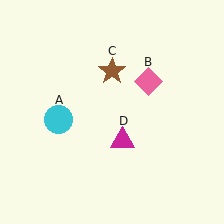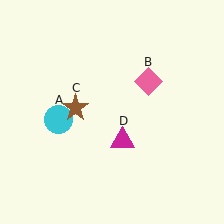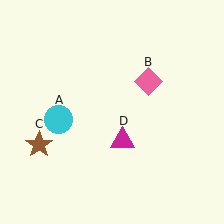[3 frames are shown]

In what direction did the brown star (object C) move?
The brown star (object C) moved down and to the left.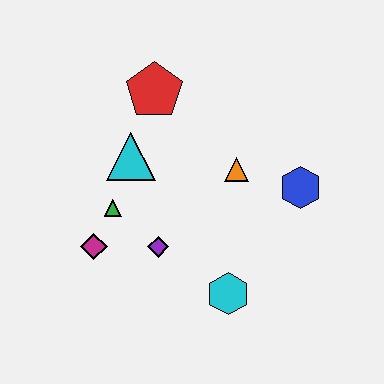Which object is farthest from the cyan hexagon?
The red pentagon is farthest from the cyan hexagon.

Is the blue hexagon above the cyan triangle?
No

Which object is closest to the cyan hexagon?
The purple diamond is closest to the cyan hexagon.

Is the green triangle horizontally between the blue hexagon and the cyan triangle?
No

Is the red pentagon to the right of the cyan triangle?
Yes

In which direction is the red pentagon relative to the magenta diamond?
The red pentagon is above the magenta diamond.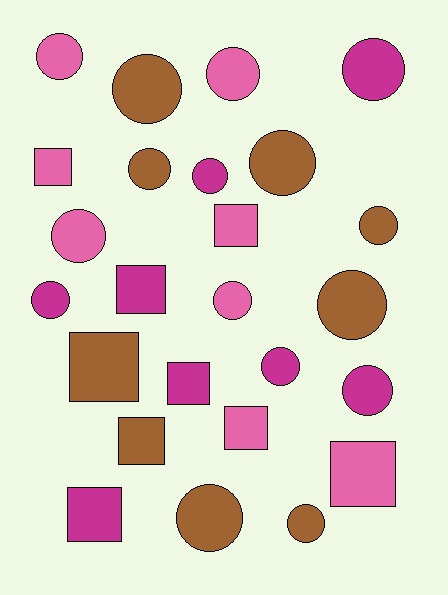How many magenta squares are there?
There are 3 magenta squares.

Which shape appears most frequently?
Circle, with 16 objects.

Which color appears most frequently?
Brown, with 9 objects.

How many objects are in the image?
There are 25 objects.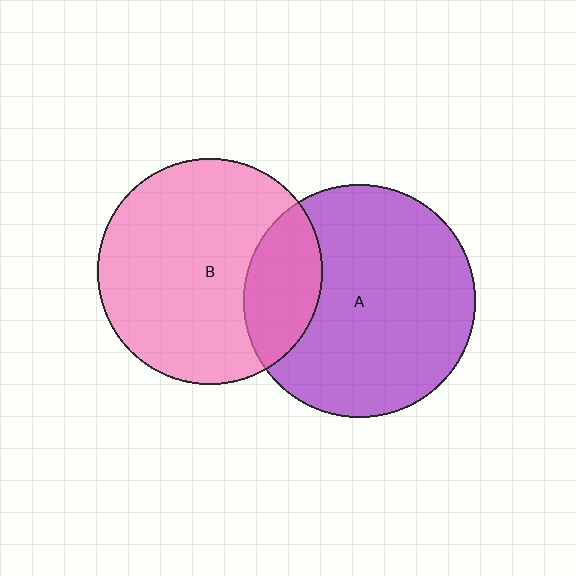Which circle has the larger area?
Circle A (purple).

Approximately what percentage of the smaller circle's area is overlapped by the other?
Approximately 25%.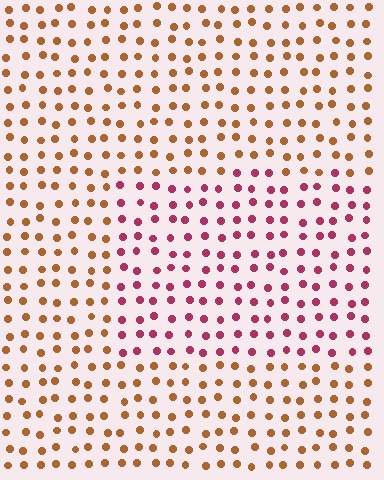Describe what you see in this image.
The image is filled with small brown elements in a uniform arrangement. A rectangle-shaped region is visible where the elements are tinted to a slightly different hue, forming a subtle color boundary.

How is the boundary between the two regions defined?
The boundary is defined purely by a slight shift in hue (about 51 degrees). Spacing, size, and orientation are identical on both sides.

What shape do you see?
I see a rectangle.